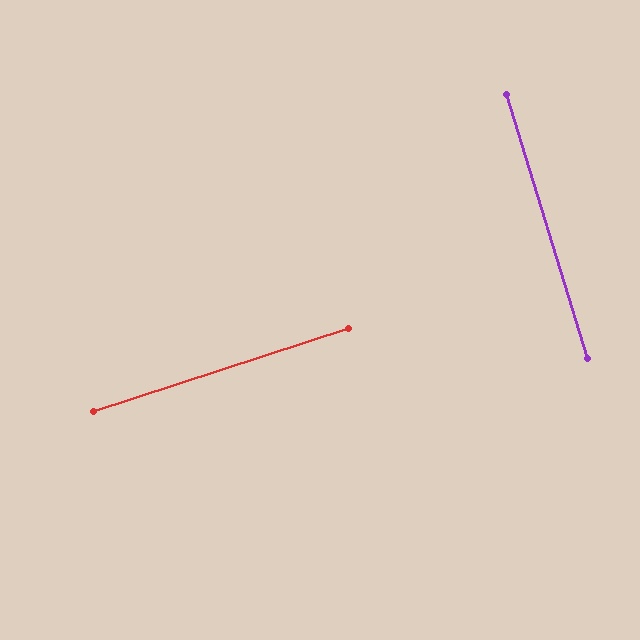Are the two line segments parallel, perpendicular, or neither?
Perpendicular — they meet at approximately 89°.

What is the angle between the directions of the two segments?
Approximately 89 degrees.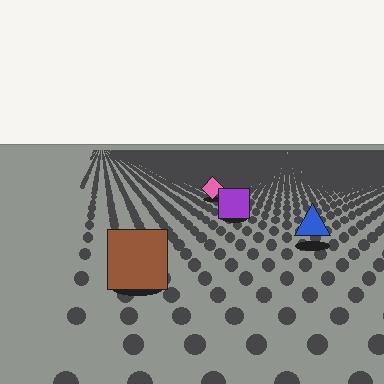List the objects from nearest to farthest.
From nearest to farthest: the brown square, the blue triangle, the purple square, the pink diamond.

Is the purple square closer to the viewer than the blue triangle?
No. The blue triangle is closer — you can tell from the texture gradient: the ground texture is coarser near it.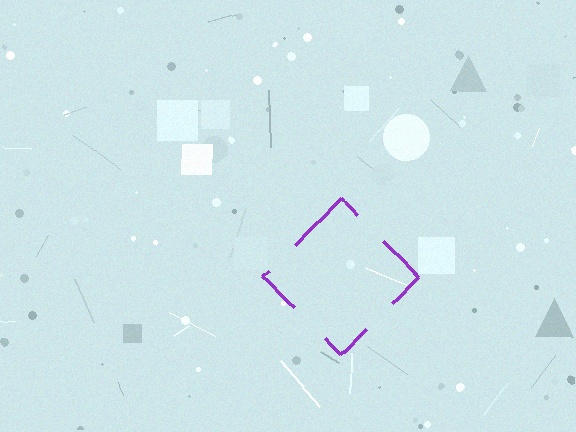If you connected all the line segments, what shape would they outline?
They would outline a diamond.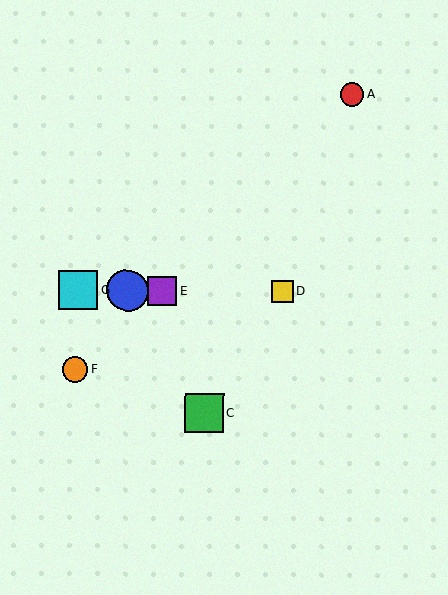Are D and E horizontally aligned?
Yes, both are at y≈291.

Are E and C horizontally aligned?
No, E is at y≈291 and C is at y≈413.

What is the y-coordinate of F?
Object F is at y≈370.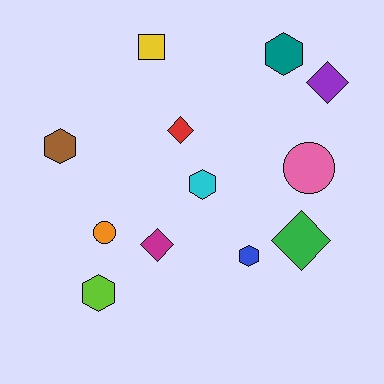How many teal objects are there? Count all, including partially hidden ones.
There is 1 teal object.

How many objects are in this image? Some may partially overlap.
There are 12 objects.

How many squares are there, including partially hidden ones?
There is 1 square.